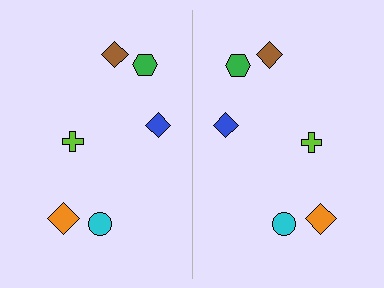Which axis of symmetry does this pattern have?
The pattern has a vertical axis of symmetry running through the center of the image.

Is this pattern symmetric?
Yes, this pattern has bilateral (reflection) symmetry.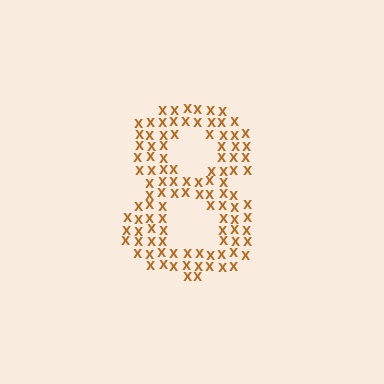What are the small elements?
The small elements are letter X's.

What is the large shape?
The large shape is the digit 8.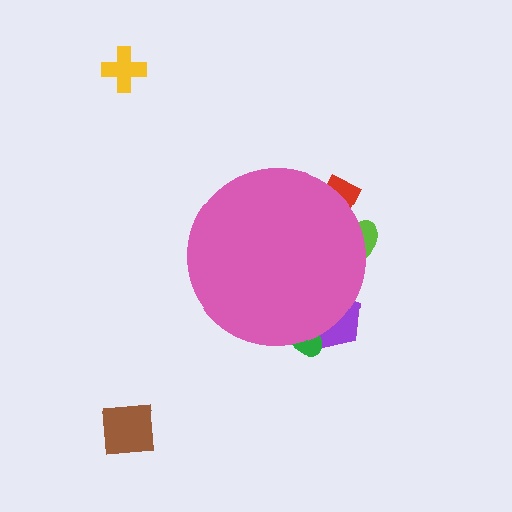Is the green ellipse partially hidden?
Yes, the green ellipse is partially hidden behind the pink circle.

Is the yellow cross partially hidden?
No, the yellow cross is fully visible.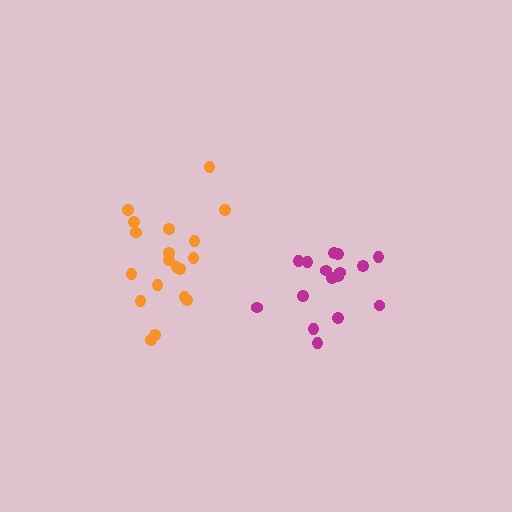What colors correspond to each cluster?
The clusters are colored: magenta, orange.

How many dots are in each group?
Group 1: 16 dots, Group 2: 19 dots (35 total).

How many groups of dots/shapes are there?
There are 2 groups.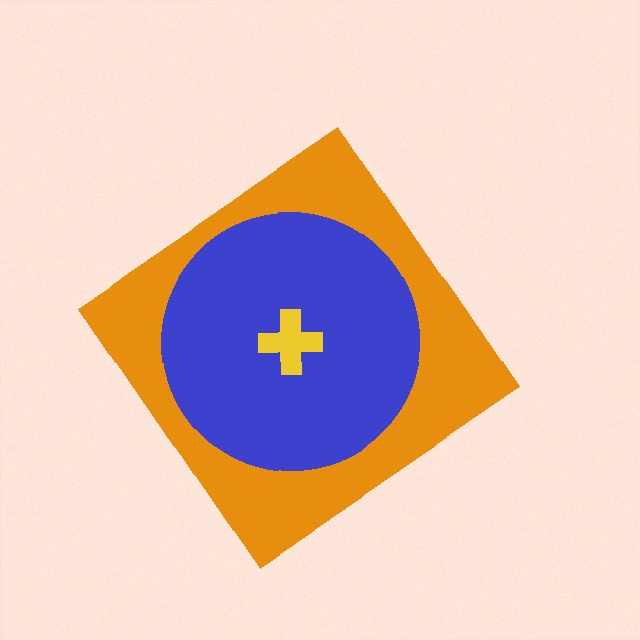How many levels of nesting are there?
3.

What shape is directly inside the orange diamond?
The blue circle.